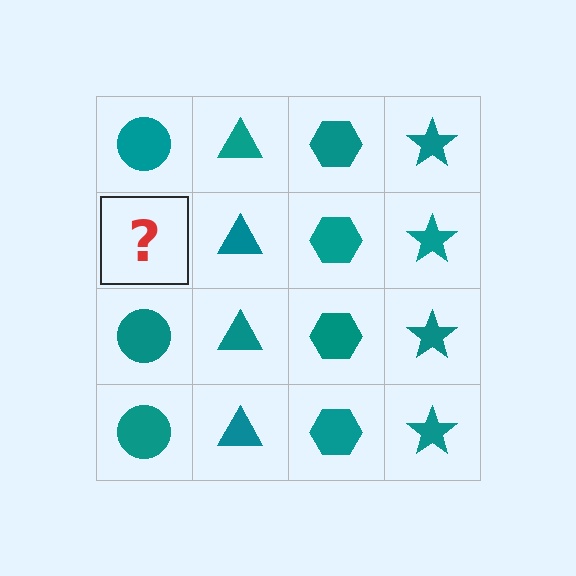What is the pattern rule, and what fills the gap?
The rule is that each column has a consistent shape. The gap should be filled with a teal circle.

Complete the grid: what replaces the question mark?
The question mark should be replaced with a teal circle.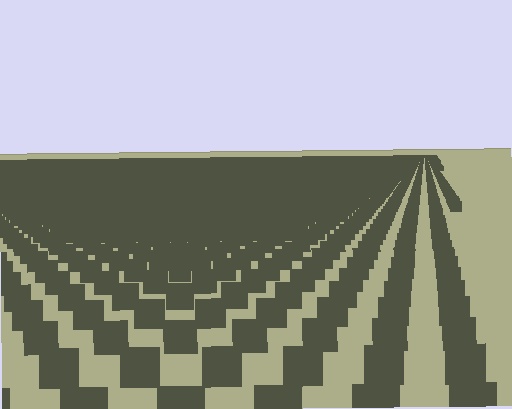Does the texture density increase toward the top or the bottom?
Density increases toward the top.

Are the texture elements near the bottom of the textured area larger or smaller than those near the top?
Larger. Near the bottom, elements are closer to the viewer and appear at a bigger on-screen size.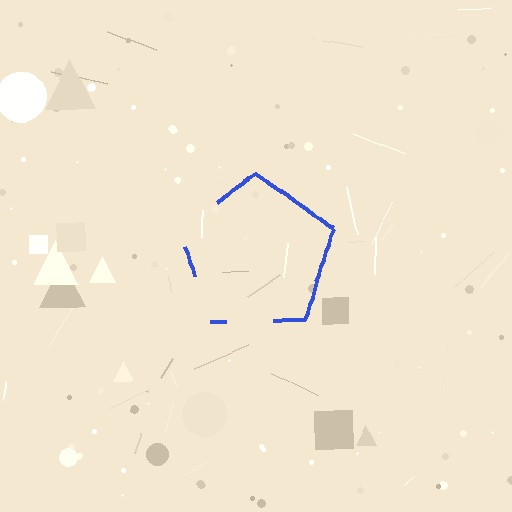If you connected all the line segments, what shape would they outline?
They would outline a pentagon.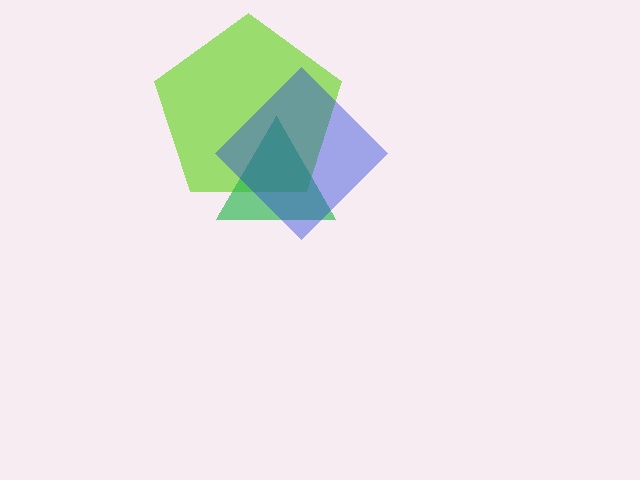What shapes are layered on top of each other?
The layered shapes are: a lime pentagon, a green triangle, a blue diamond.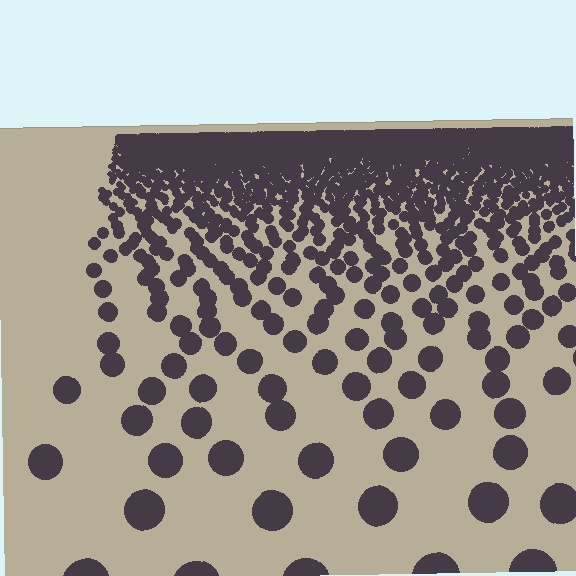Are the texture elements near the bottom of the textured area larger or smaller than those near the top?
Larger. Near the bottom, elements are closer to the viewer and appear at a bigger on-screen size.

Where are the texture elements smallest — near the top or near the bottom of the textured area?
Near the top.